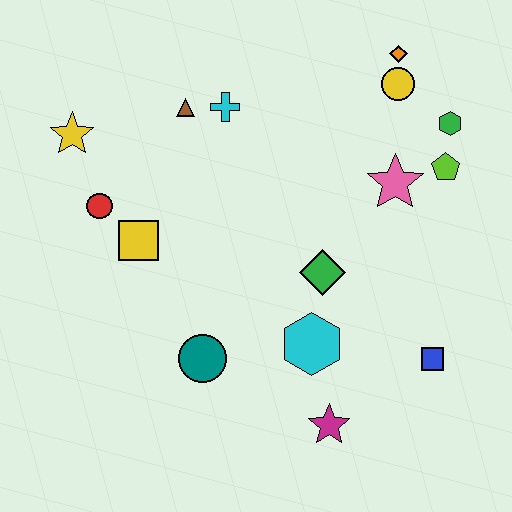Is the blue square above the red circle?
No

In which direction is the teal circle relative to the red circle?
The teal circle is below the red circle.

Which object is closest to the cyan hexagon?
The green diamond is closest to the cyan hexagon.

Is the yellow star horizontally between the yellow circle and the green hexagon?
No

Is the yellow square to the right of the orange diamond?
No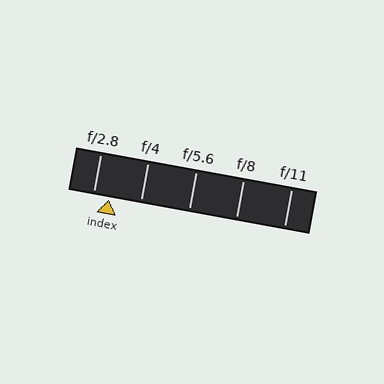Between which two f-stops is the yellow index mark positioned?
The index mark is between f/2.8 and f/4.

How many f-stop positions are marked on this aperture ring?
There are 5 f-stop positions marked.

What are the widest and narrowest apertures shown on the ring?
The widest aperture shown is f/2.8 and the narrowest is f/11.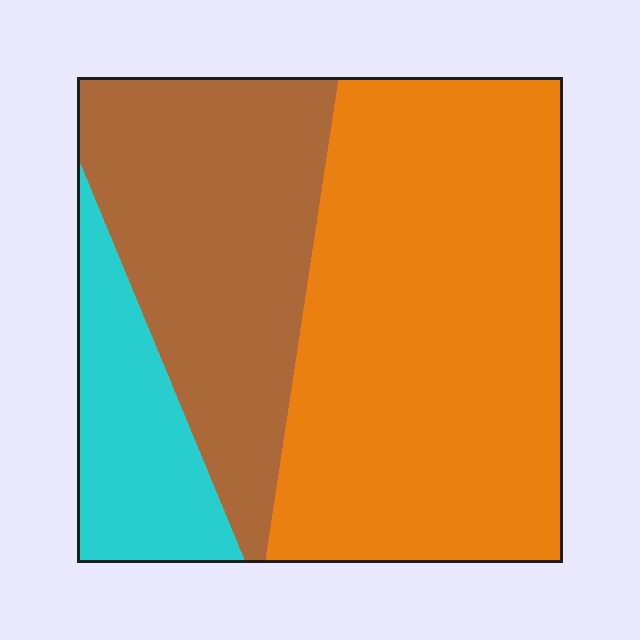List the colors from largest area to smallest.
From largest to smallest: orange, brown, cyan.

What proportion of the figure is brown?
Brown takes up about one third (1/3) of the figure.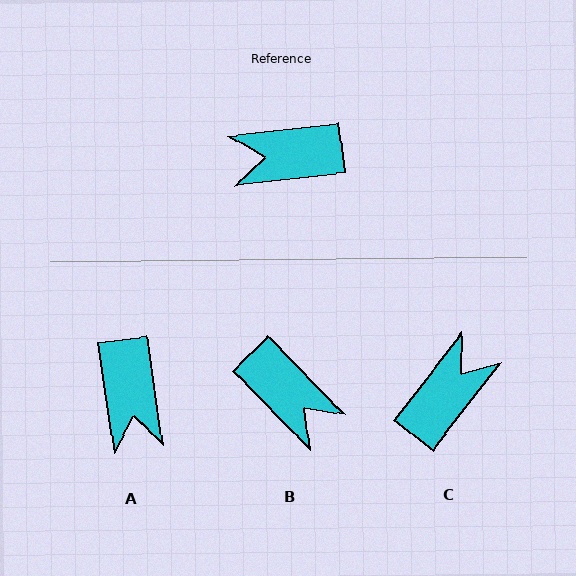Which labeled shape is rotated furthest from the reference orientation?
C, about 134 degrees away.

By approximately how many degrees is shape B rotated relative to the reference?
Approximately 128 degrees counter-clockwise.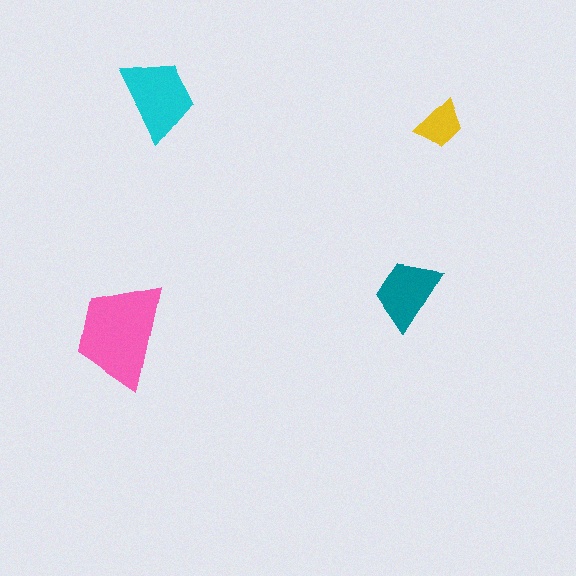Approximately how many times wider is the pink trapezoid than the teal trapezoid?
About 1.5 times wider.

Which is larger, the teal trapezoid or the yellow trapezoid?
The teal one.